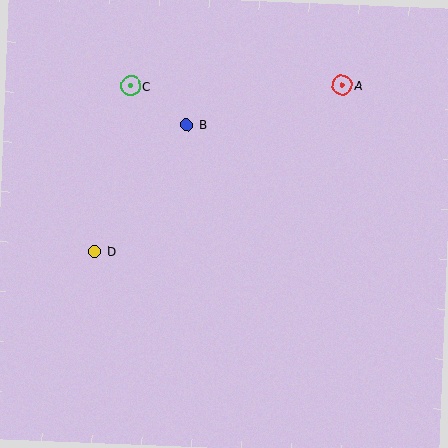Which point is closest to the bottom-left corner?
Point D is closest to the bottom-left corner.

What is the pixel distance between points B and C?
The distance between B and C is 68 pixels.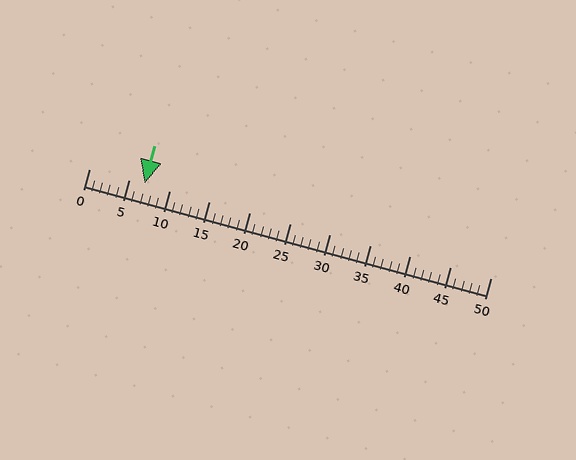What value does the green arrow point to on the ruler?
The green arrow points to approximately 7.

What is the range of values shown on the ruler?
The ruler shows values from 0 to 50.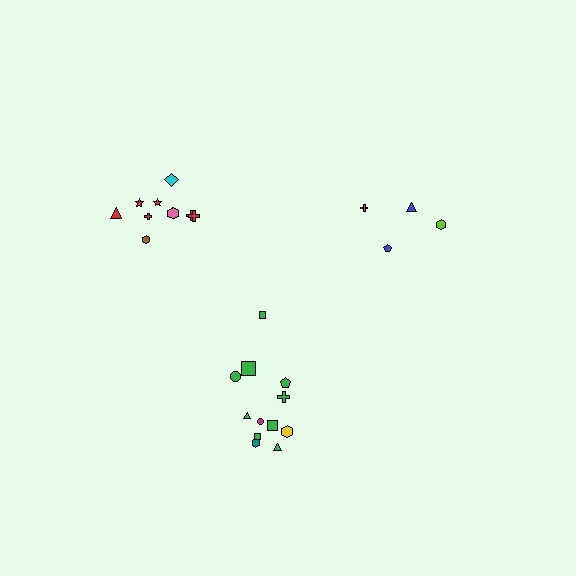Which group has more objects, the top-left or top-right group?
The top-left group.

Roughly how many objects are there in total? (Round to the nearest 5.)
Roughly 25 objects in total.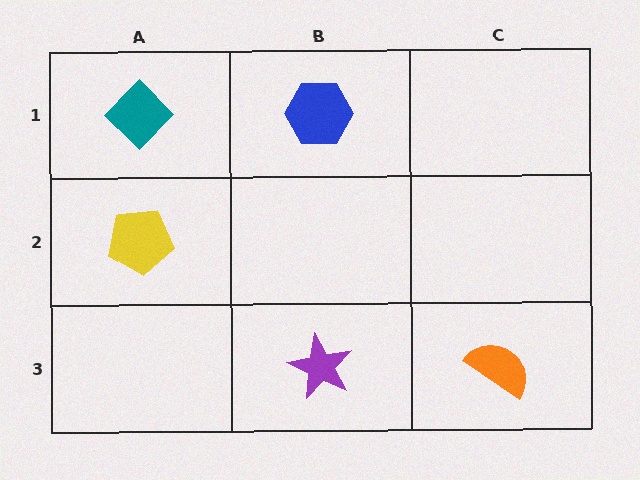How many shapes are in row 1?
2 shapes.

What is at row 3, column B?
A purple star.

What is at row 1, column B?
A blue hexagon.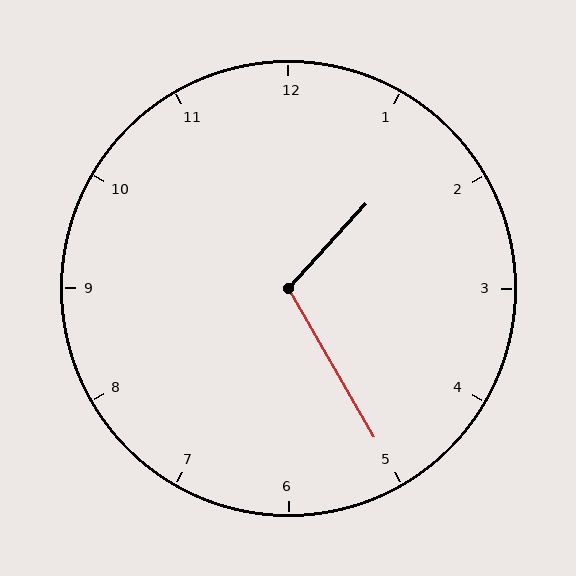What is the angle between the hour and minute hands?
Approximately 108 degrees.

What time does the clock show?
1:25.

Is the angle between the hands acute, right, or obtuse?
It is obtuse.